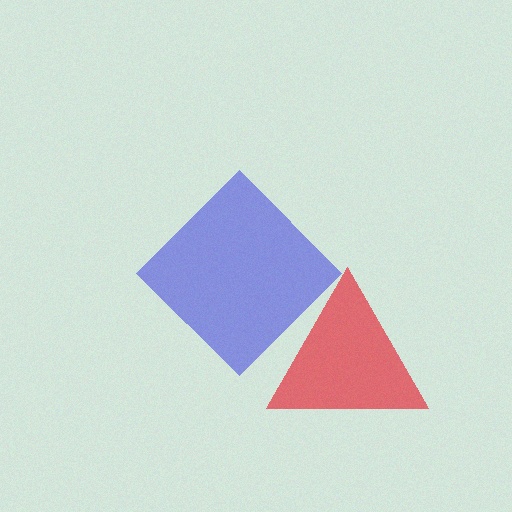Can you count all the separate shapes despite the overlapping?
Yes, there are 2 separate shapes.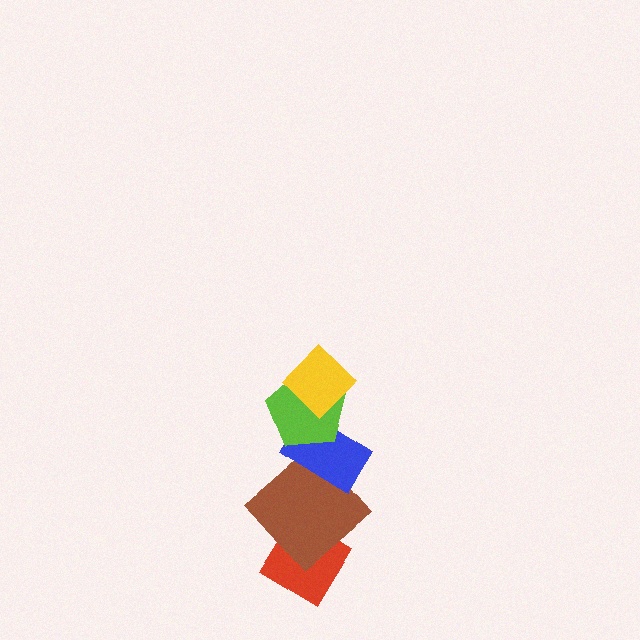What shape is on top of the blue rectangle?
The lime pentagon is on top of the blue rectangle.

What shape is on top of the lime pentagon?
The yellow diamond is on top of the lime pentagon.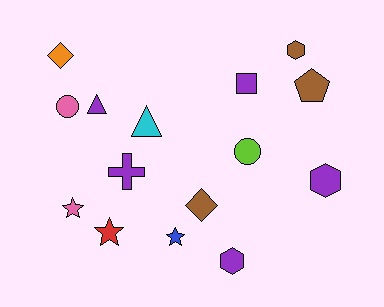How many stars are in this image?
There are 3 stars.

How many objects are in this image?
There are 15 objects.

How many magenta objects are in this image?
There are no magenta objects.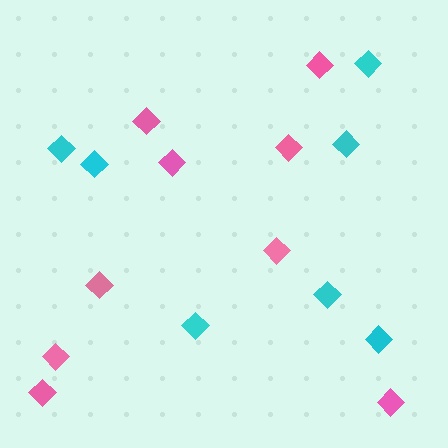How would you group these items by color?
There are 2 groups: one group of cyan diamonds (7) and one group of pink diamonds (9).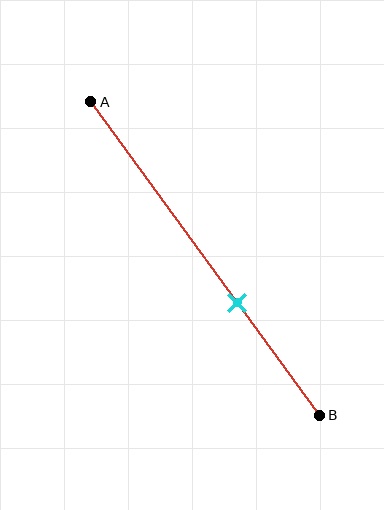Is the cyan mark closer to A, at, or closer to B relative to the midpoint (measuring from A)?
The cyan mark is closer to point B than the midpoint of segment AB.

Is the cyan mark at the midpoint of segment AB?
No, the mark is at about 65% from A, not at the 50% midpoint.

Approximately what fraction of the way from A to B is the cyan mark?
The cyan mark is approximately 65% of the way from A to B.